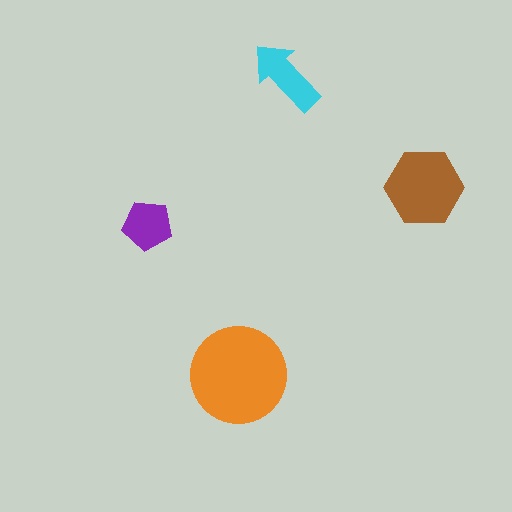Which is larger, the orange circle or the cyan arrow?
The orange circle.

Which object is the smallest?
The purple pentagon.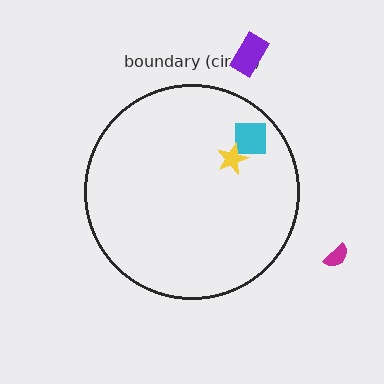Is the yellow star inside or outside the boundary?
Inside.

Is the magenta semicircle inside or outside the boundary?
Outside.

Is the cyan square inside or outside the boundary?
Inside.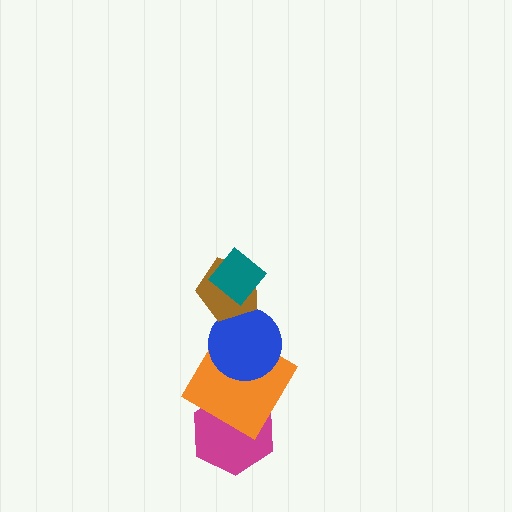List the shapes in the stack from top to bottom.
From top to bottom: the teal diamond, the brown pentagon, the blue circle, the orange diamond, the magenta hexagon.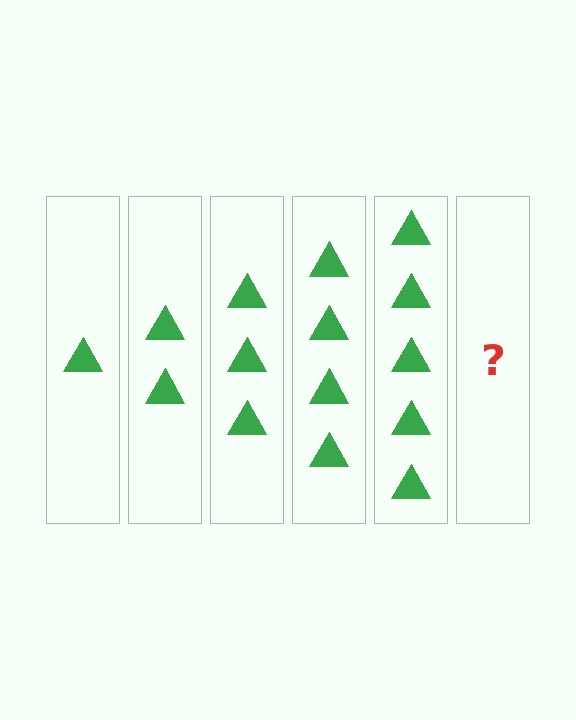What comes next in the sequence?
The next element should be 6 triangles.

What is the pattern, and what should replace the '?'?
The pattern is that each step adds one more triangle. The '?' should be 6 triangles.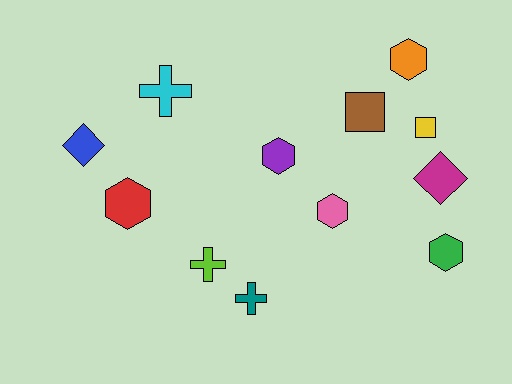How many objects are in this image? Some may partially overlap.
There are 12 objects.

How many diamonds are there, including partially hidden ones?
There are 2 diamonds.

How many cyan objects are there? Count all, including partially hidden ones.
There is 1 cyan object.